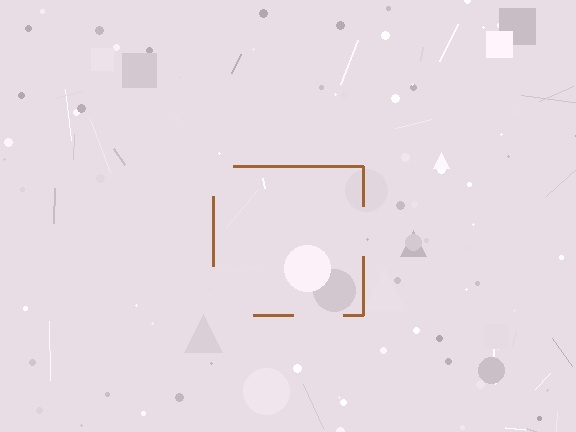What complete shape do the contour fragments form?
The contour fragments form a square.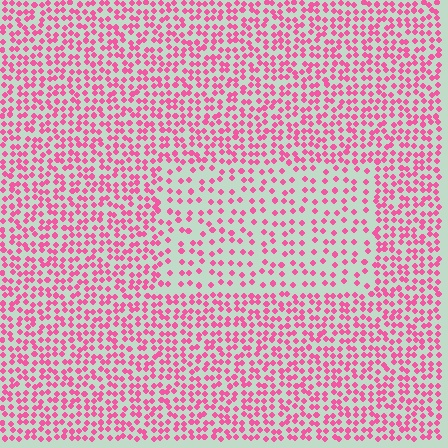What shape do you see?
I see a rectangle.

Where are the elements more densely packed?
The elements are more densely packed outside the rectangle boundary.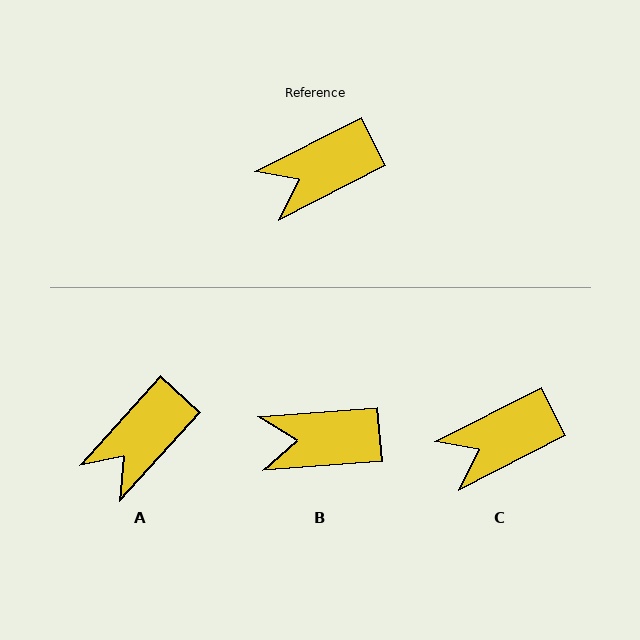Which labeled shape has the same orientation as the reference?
C.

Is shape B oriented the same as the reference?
No, it is off by about 22 degrees.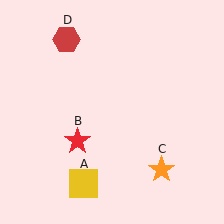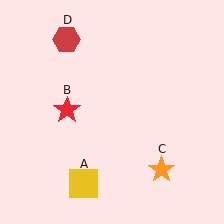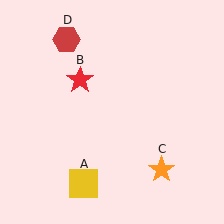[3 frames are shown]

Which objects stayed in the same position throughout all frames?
Yellow square (object A) and orange star (object C) and red hexagon (object D) remained stationary.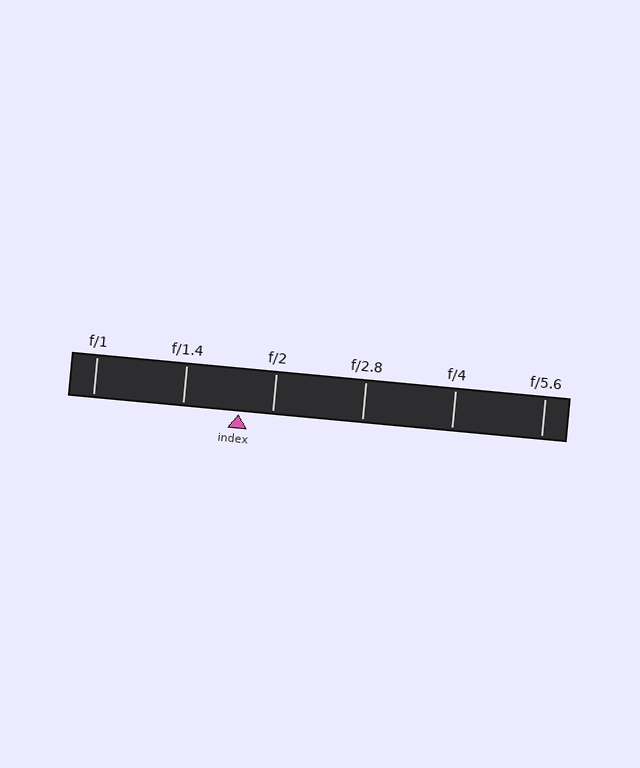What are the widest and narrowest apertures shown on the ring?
The widest aperture shown is f/1 and the narrowest is f/5.6.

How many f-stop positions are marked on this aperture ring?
There are 6 f-stop positions marked.